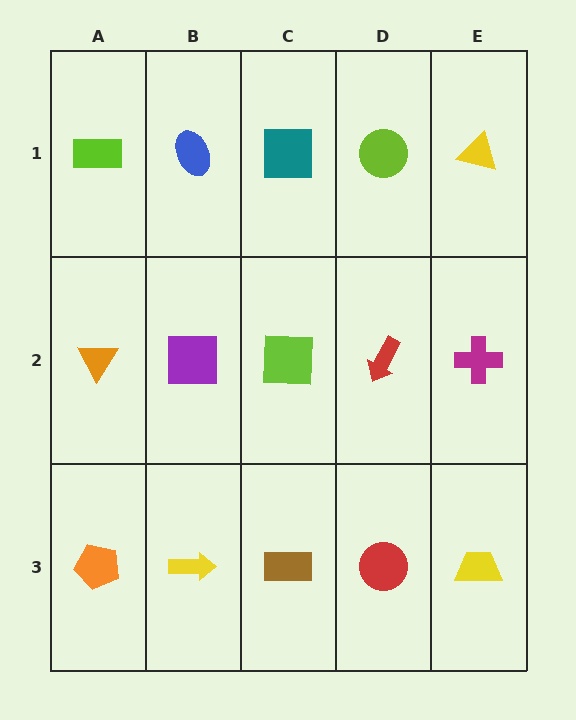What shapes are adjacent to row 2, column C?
A teal square (row 1, column C), a brown rectangle (row 3, column C), a purple square (row 2, column B), a red arrow (row 2, column D).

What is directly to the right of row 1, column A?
A blue ellipse.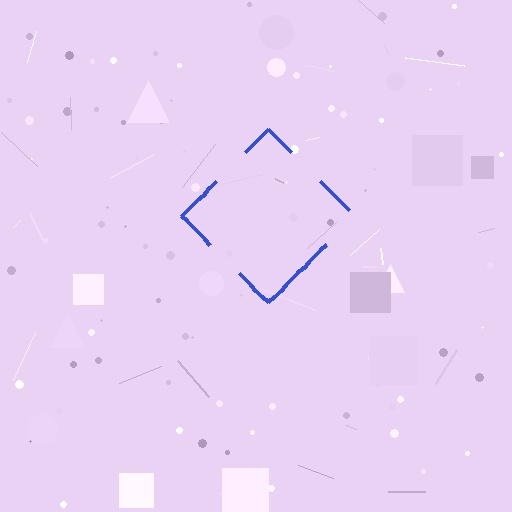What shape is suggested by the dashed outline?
The dashed outline suggests a diamond.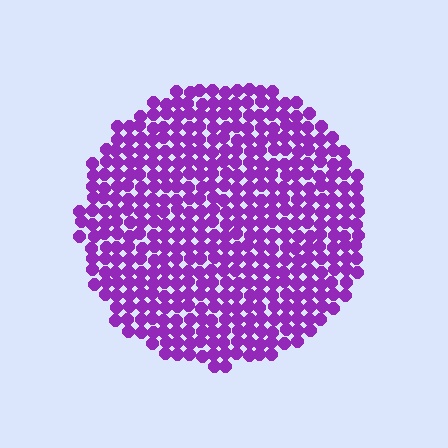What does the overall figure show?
The overall figure shows a circle.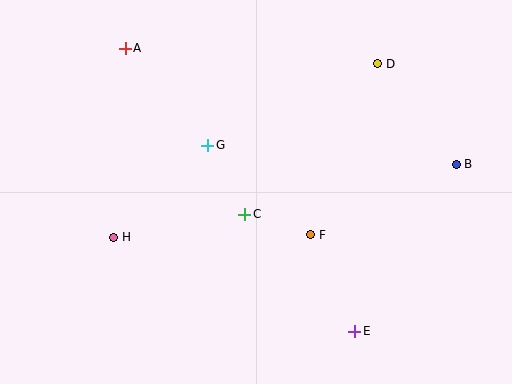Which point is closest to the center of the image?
Point C at (245, 214) is closest to the center.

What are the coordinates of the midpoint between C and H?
The midpoint between C and H is at (179, 226).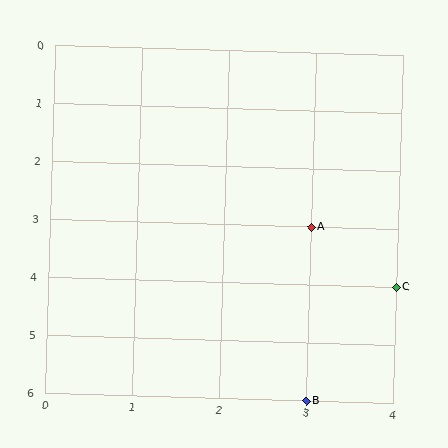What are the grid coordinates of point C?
Point C is at grid coordinates (4, 4).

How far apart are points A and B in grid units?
Points A and B are 3 rows apart.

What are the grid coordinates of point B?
Point B is at grid coordinates (3, 6).